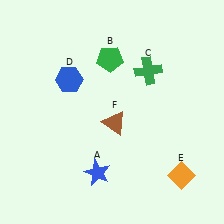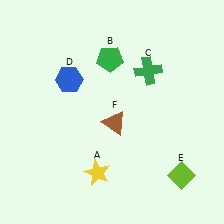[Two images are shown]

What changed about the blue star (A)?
In Image 1, A is blue. In Image 2, it changed to yellow.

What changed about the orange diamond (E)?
In Image 1, E is orange. In Image 2, it changed to lime.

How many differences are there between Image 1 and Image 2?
There are 2 differences between the two images.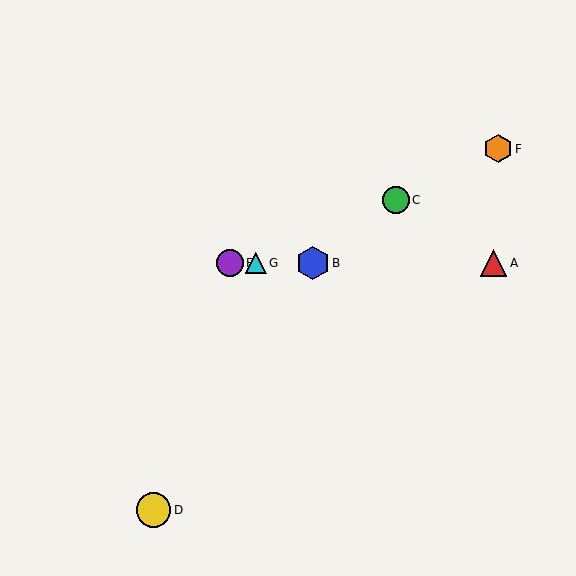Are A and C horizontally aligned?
No, A is at y≈263 and C is at y≈200.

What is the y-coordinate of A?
Object A is at y≈263.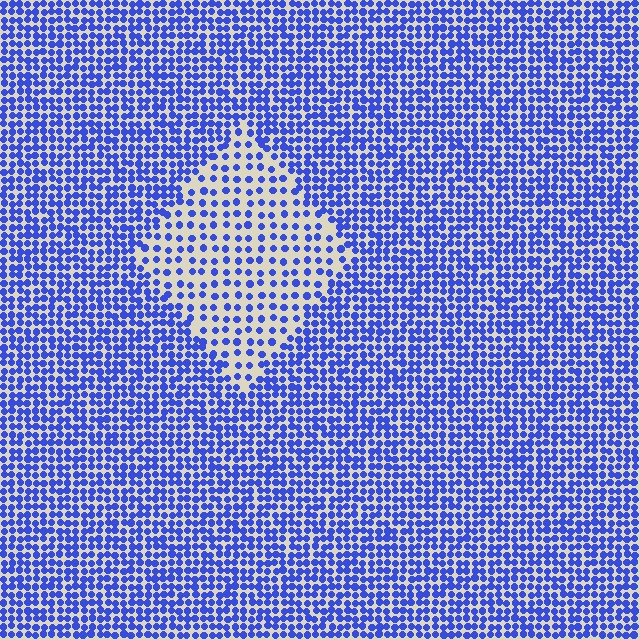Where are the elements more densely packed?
The elements are more densely packed outside the diamond boundary.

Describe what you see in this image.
The image contains small blue elements arranged at two different densities. A diamond-shaped region is visible where the elements are less densely packed than the surrounding area.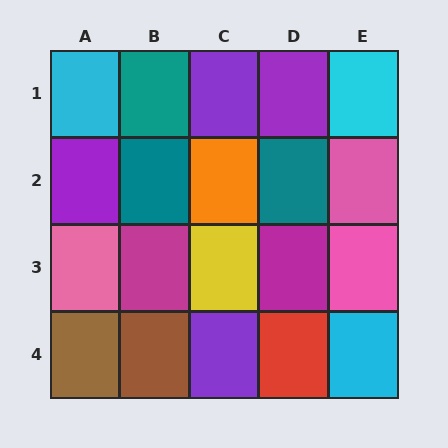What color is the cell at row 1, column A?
Cyan.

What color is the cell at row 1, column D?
Purple.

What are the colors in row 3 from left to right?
Pink, magenta, yellow, magenta, pink.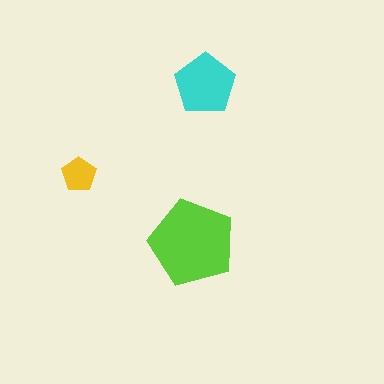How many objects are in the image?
There are 3 objects in the image.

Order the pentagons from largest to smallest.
the lime one, the cyan one, the yellow one.